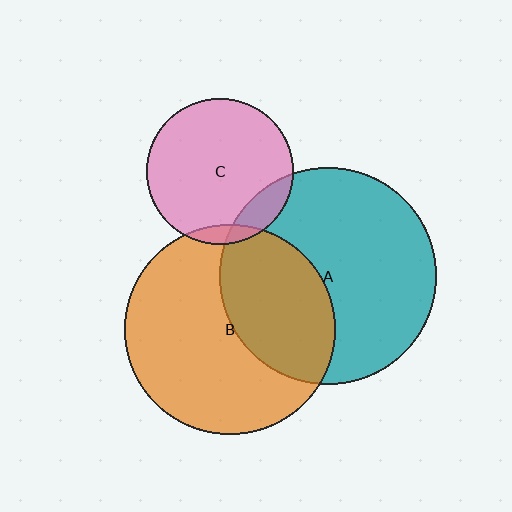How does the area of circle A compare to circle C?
Approximately 2.2 times.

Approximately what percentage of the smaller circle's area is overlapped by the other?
Approximately 15%.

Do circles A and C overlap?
Yes.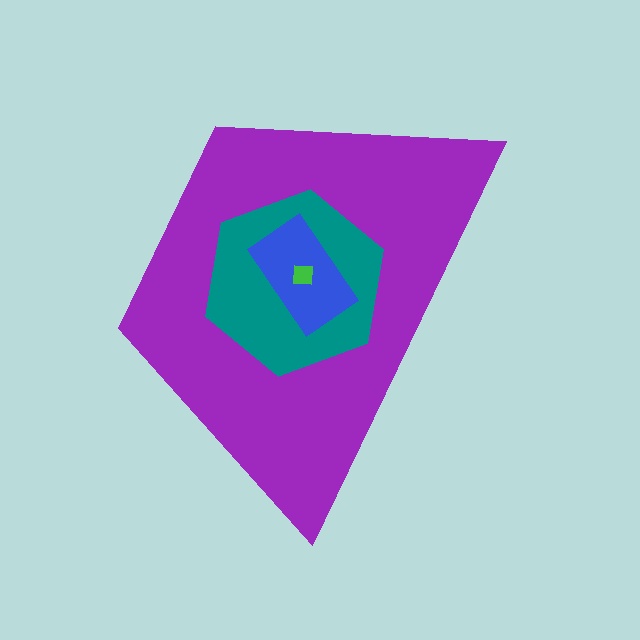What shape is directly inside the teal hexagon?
The blue rectangle.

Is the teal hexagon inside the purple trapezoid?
Yes.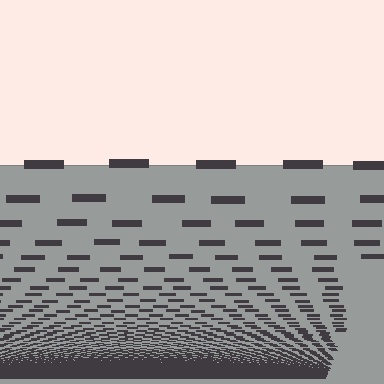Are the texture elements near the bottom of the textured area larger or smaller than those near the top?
Smaller. The gradient is inverted — elements near the bottom are smaller and denser.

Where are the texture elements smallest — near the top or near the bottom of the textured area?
Near the bottom.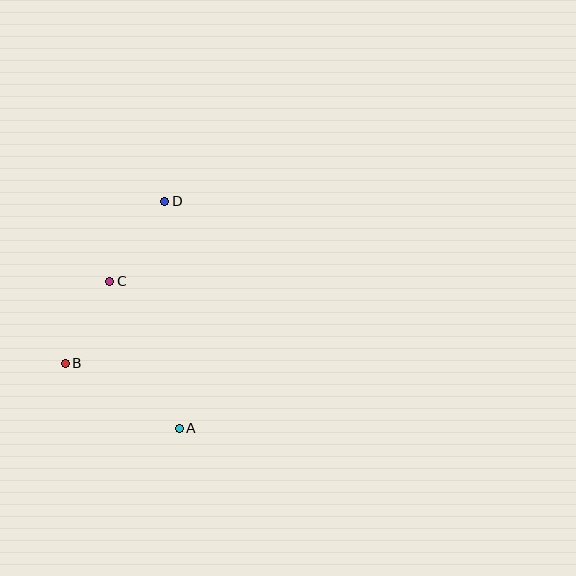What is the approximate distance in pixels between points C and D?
The distance between C and D is approximately 97 pixels.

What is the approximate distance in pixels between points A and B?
The distance between A and B is approximately 131 pixels.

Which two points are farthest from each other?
Points A and D are farthest from each other.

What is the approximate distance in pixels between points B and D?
The distance between B and D is approximately 190 pixels.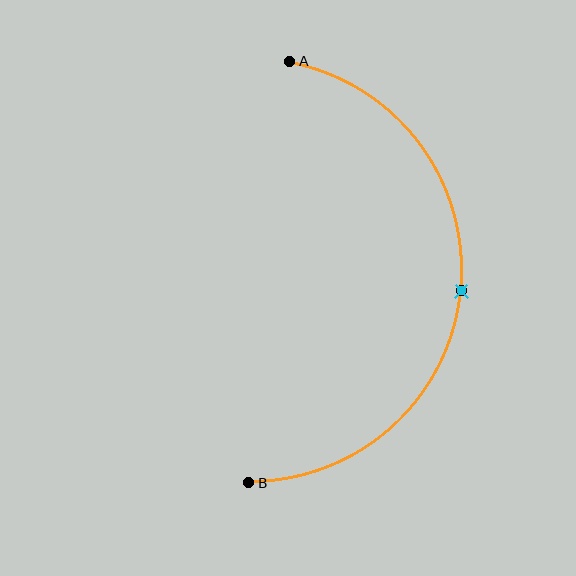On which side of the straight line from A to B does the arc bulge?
The arc bulges to the right of the straight line connecting A and B.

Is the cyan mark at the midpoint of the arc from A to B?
Yes. The cyan mark lies on the arc at equal arc-length from both A and B — it is the arc midpoint.